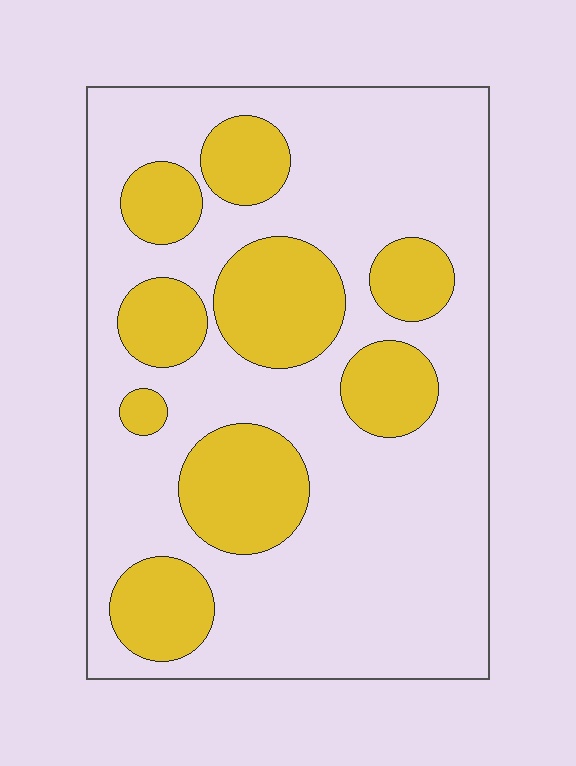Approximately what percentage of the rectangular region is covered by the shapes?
Approximately 30%.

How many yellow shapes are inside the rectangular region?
9.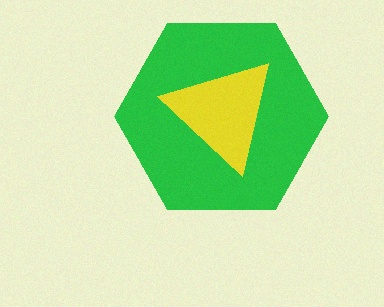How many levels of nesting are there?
2.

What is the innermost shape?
The yellow triangle.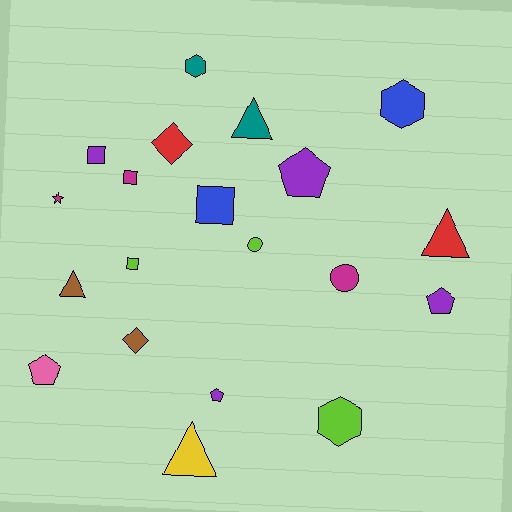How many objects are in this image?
There are 20 objects.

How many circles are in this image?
There are 2 circles.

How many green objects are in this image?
There are no green objects.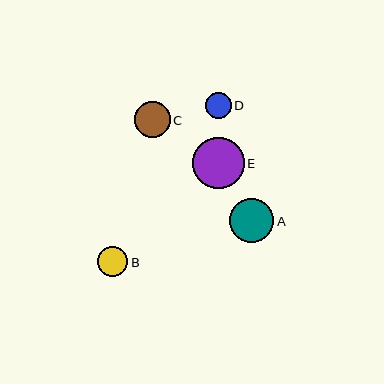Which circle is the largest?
Circle E is the largest with a size of approximately 52 pixels.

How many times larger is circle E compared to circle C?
Circle E is approximately 1.5 times the size of circle C.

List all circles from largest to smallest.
From largest to smallest: E, A, C, B, D.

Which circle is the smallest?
Circle D is the smallest with a size of approximately 26 pixels.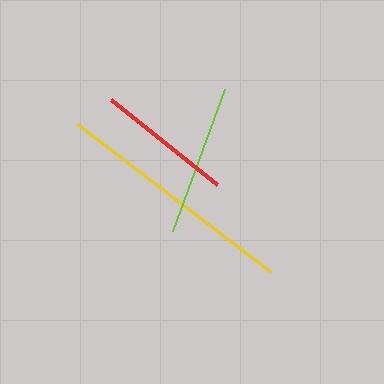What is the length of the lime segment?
The lime segment is approximately 151 pixels long.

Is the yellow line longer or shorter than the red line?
The yellow line is longer than the red line.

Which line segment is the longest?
The yellow line is the longest at approximately 244 pixels.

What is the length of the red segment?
The red segment is approximately 136 pixels long.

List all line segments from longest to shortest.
From longest to shortest: yellow, lime, red.